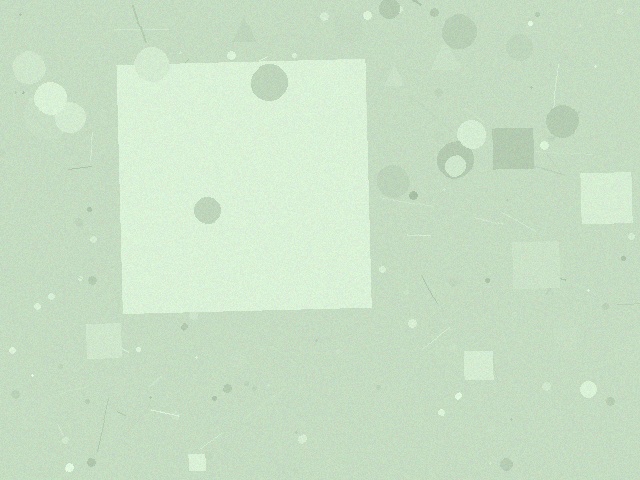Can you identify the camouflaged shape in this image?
The camouflaged shape is a square.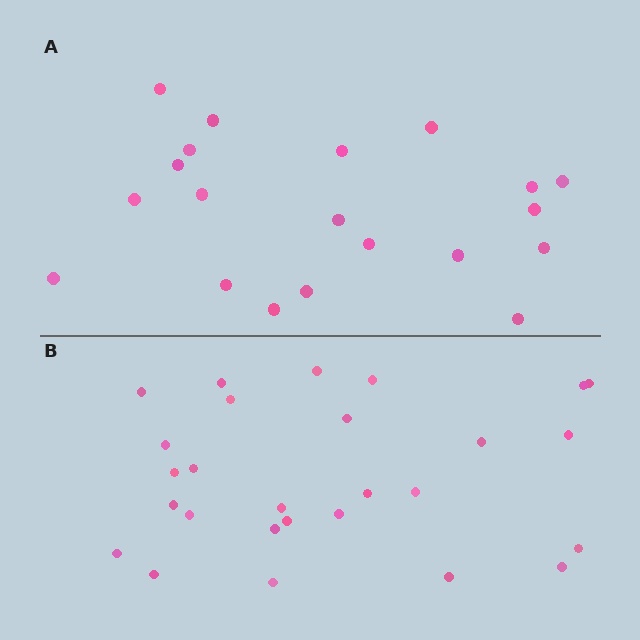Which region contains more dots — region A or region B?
Region B (the bottom region) has more dots.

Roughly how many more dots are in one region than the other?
Region B has roughly 8 or so more dots than region A.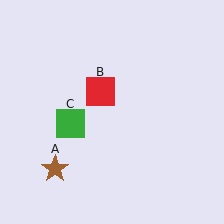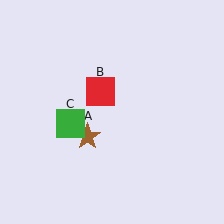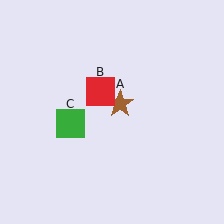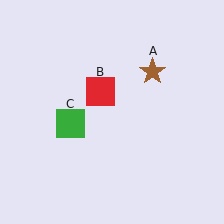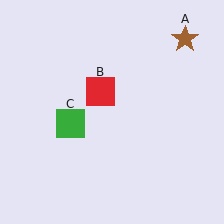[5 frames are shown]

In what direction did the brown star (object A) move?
The brown star (object A) moved up and to the right.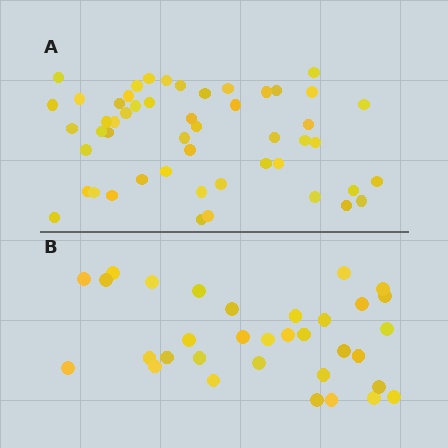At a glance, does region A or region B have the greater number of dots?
Region A (the top region) has more dots.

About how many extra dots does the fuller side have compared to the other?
Region A has approximately 20 more dots than region B.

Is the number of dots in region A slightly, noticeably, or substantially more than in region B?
Region A has substantially more. The ratio is roughly 1.5 to 1.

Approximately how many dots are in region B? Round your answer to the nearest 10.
About 30 dots. (The exact count is 33, which rounds to 30.)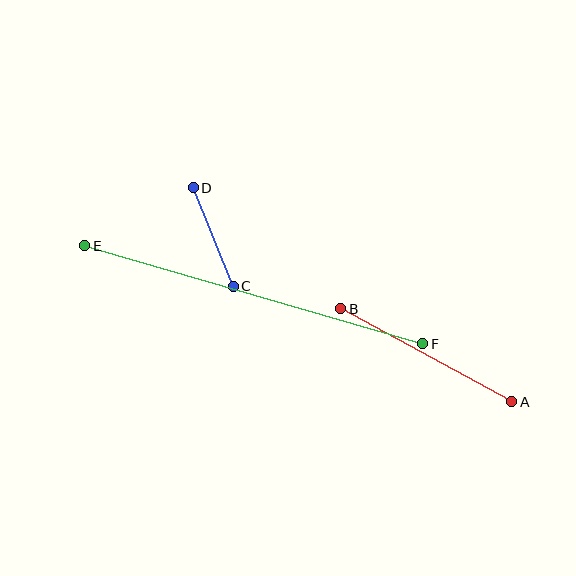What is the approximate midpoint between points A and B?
The midpoint is at approximately (426, 355) pixels.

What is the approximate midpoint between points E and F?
The midpoint is at approximately (254, 295) pixels.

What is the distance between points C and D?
The distance is approximately 106 pixels.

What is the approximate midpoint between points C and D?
The midpoint is at approximately (213, 237) pixels.